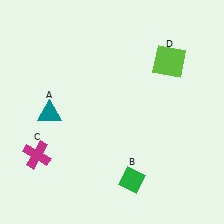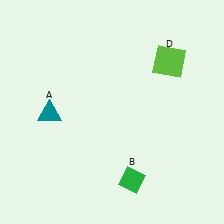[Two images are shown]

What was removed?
The magenta cross (C) was removed in Image 2.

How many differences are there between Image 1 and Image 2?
There is 1 difference between the two images.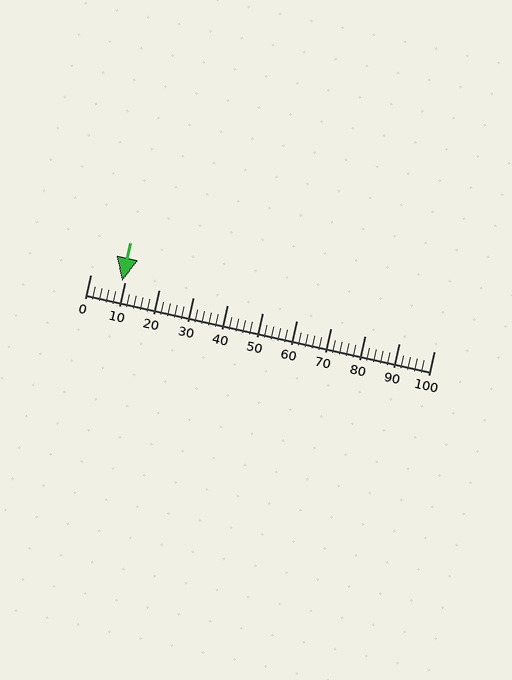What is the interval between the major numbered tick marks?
The major tick marks are spaced 10 units apart.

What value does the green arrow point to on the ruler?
The green arrow points to approximately 9.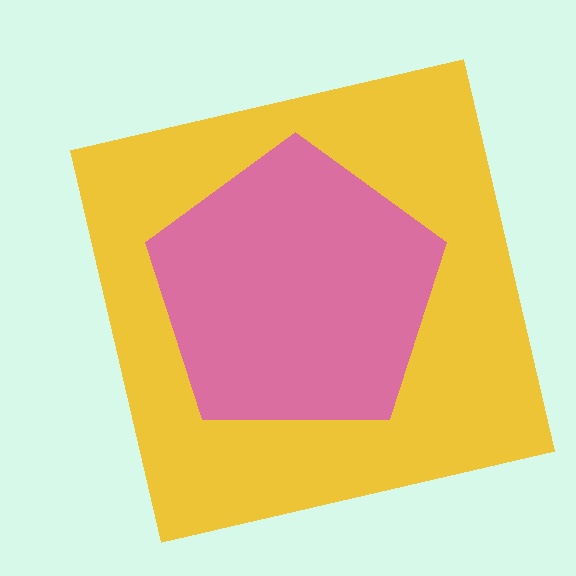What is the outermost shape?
The yellow square.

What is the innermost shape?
The pink pentagon.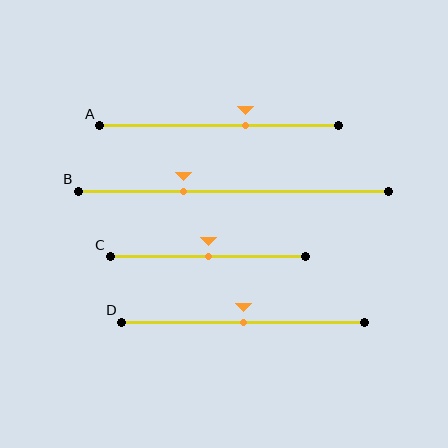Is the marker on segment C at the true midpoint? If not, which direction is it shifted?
Yes, the marker on segment C is at the true midpoint.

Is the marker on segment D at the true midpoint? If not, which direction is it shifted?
Yes, the marker on segment D is at the true midpoint.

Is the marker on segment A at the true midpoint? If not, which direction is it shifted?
No, the marker on segment A is shifted to the right by about 11% of the segment length.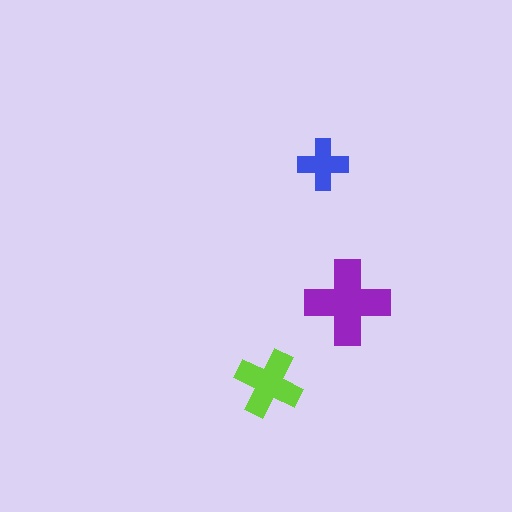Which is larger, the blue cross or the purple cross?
The purple one.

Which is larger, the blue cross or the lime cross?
The lime one.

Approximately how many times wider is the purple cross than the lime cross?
About 1.5 times wider.